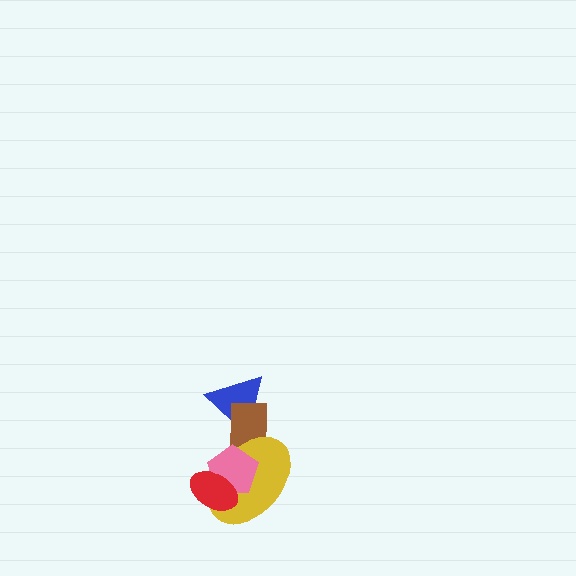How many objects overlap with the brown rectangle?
3 objects overlap with the brown rectangle.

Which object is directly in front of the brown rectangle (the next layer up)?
The yellow ellipse is directly in front of the brown rectangle.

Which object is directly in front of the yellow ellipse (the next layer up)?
The pink pentagon is directly in front of the yellow ellipse.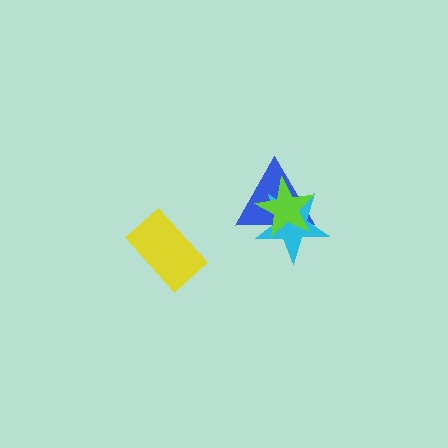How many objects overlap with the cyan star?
2 objects overlap with the cyan star.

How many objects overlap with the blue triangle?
2 objects overlap with the blue triangle.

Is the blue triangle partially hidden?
Yes, it is partially covered by another shape.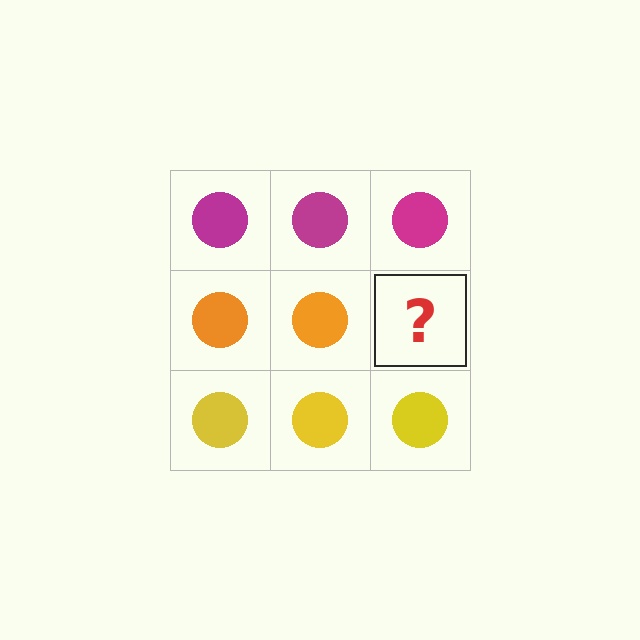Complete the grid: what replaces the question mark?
The question mark should be replaced with an orange circle.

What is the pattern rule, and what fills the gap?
The rule is that each row has a consistent color. The gap should be filled with an orange circle.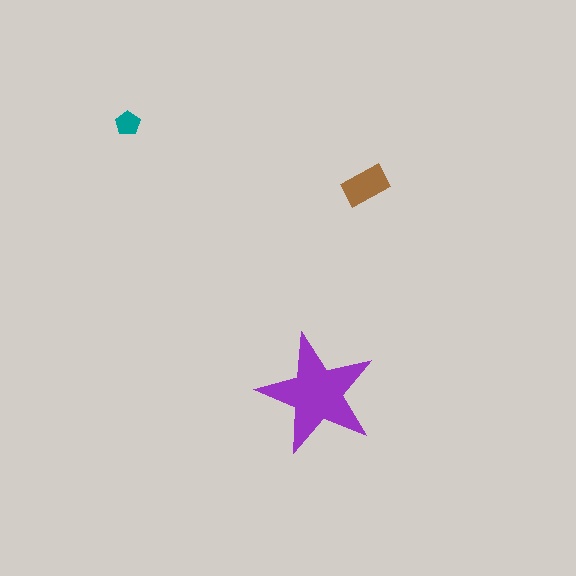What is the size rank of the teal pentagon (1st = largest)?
3rd.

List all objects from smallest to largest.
The teal pentagon, the brown rectangle, the purple star.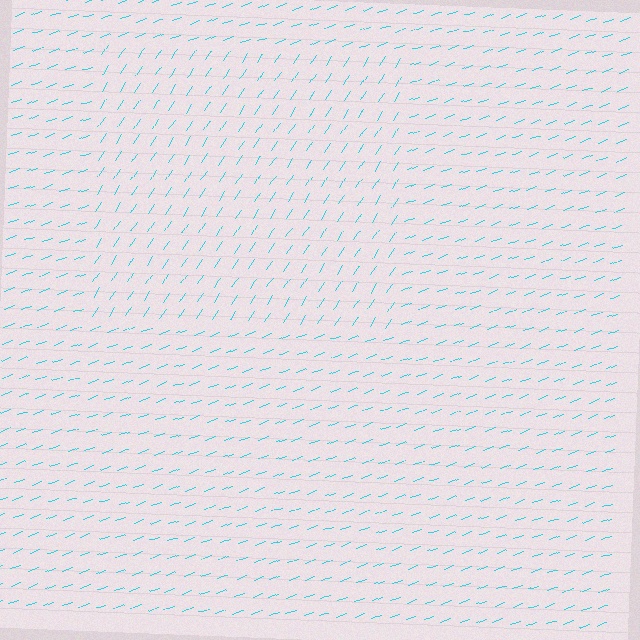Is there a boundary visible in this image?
Yes, there is a texture boundary formed by a change in line orientation.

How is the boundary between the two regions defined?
The boundary is defined purely by a change in line orientation (approximately 36 degrees difference). All lines are the same color and thickness.